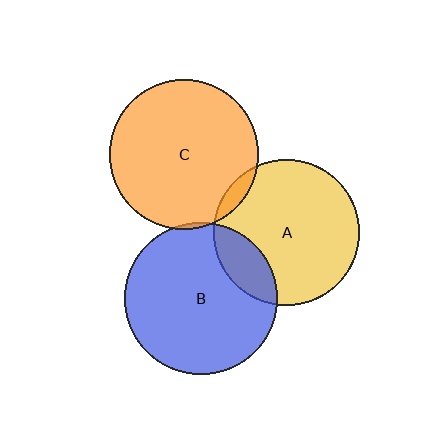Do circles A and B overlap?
Yes.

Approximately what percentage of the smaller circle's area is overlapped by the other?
Approximately 15%.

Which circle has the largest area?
Circle B (blue).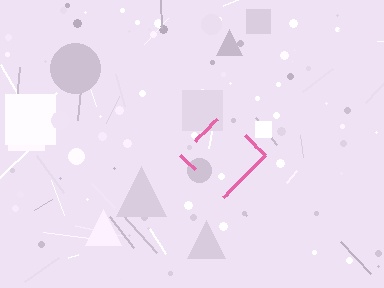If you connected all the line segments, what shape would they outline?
They would outline a diamond.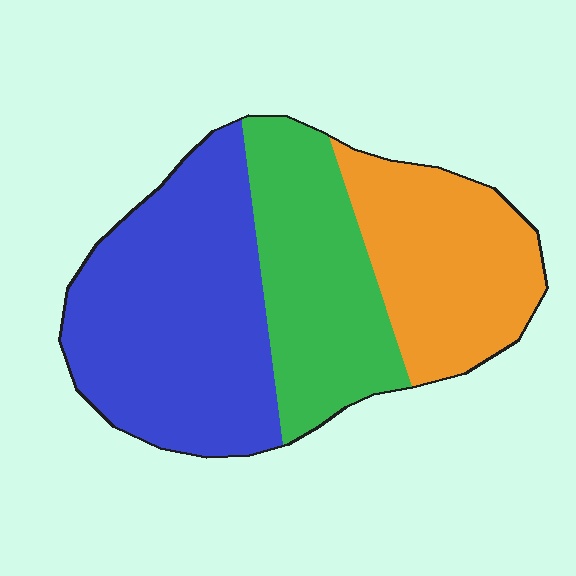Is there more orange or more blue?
Blue.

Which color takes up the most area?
Blue, at roughly 45%.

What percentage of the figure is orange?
Orange covers roughly 30% of the figure.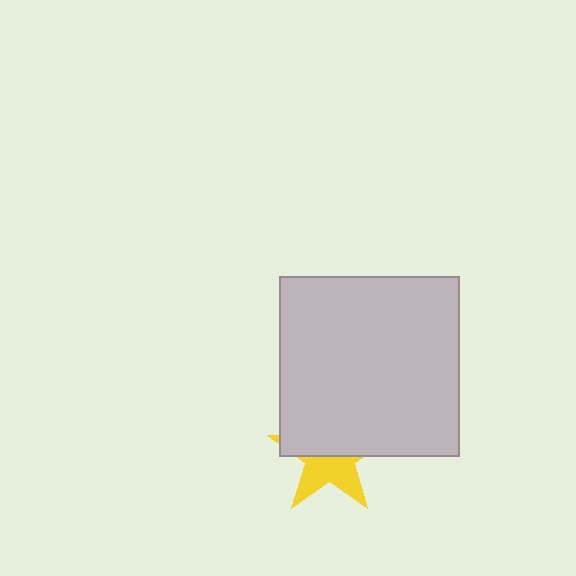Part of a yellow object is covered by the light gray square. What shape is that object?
It is a star.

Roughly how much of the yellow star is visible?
A small part of it is visible (roughly 45%).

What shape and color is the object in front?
The object in front is a light gray square.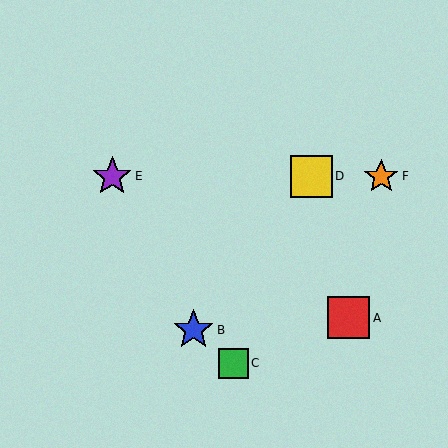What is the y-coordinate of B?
Object B is at y≈330.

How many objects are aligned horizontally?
3 objects (D, E, F) are aligned horizontally.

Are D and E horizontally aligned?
Yes, both are at y≈176.